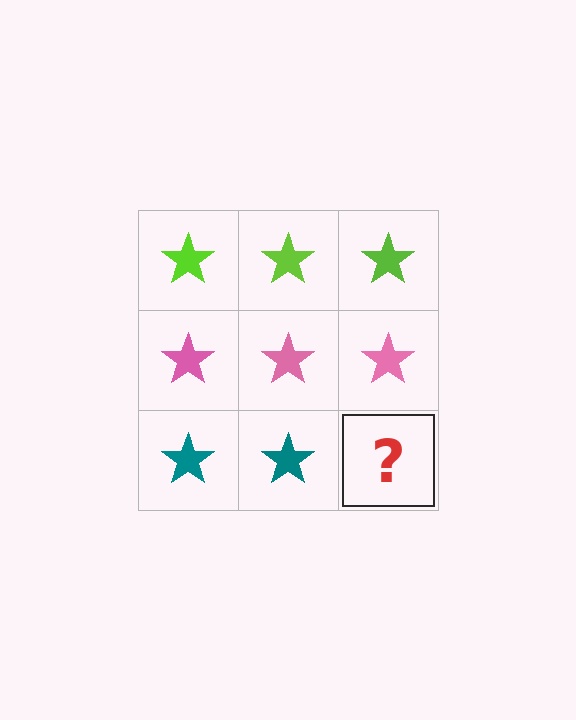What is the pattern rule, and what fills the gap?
The rule is that each row has a consistent color. The gap should be filled with a teal star.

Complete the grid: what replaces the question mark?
The question mark should be replaced with a teal star.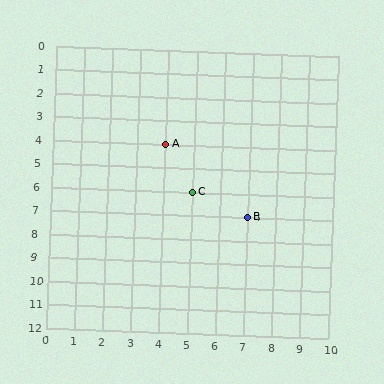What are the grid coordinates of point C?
Point C is at grid coordinates (5, 6).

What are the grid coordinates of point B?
Point B is at grid coordinates (7, 7).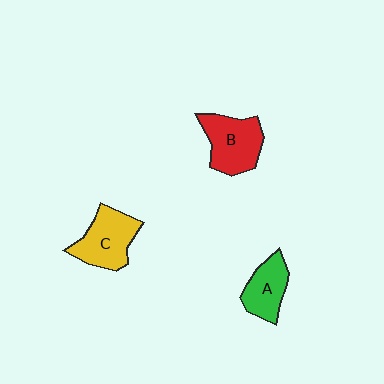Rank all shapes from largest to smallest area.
From largest to smallest: B (red), C (yellow), A (green).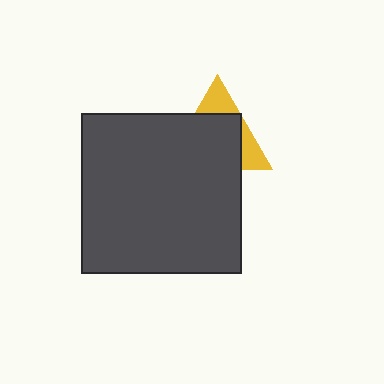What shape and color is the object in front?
The object in front is a dark gray square.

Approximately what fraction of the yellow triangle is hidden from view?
Roughly 67% of the yellow triangle is hidden behind the dark gray square.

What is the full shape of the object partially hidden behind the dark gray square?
The partially hidden object is a yellow triangle.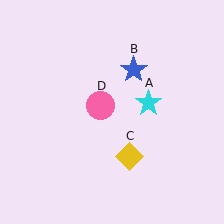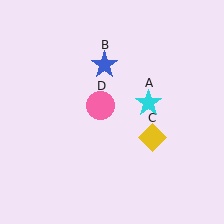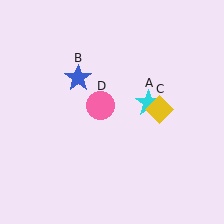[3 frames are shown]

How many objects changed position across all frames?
2 objects changed position: blue star (object B), yellow diamond (object C).